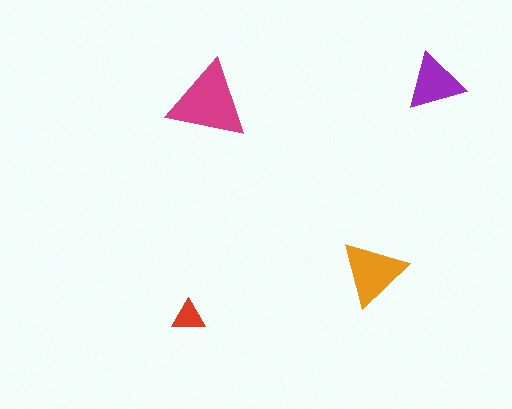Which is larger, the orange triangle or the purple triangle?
The orange one.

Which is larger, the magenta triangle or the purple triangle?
The magenta one.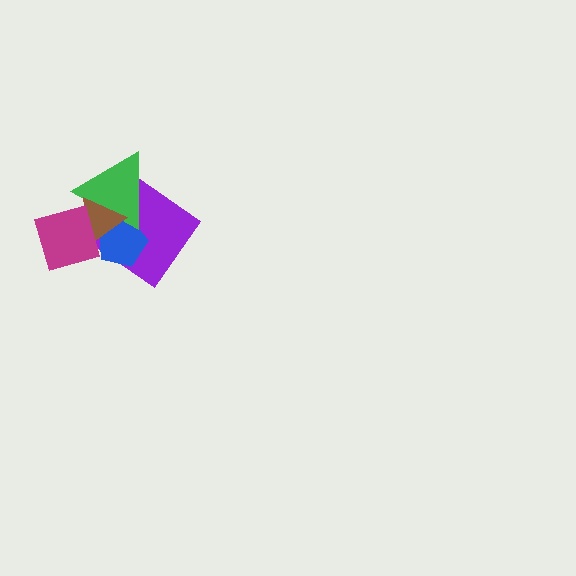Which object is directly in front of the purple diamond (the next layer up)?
The blue pentagon is directly in front of the purple diamond.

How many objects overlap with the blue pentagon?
3 objects overlap with the blue pentagon.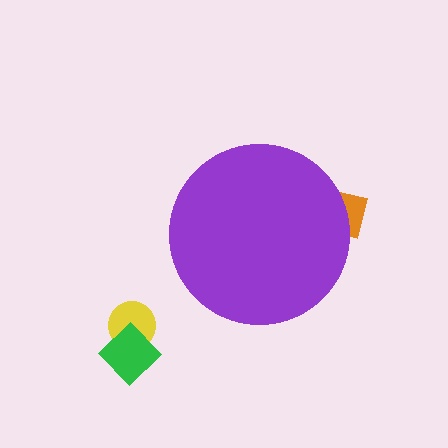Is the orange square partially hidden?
Yes, the orange square is partially hidden behind the purple circle.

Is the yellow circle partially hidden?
No, the yellow circle is fully visible.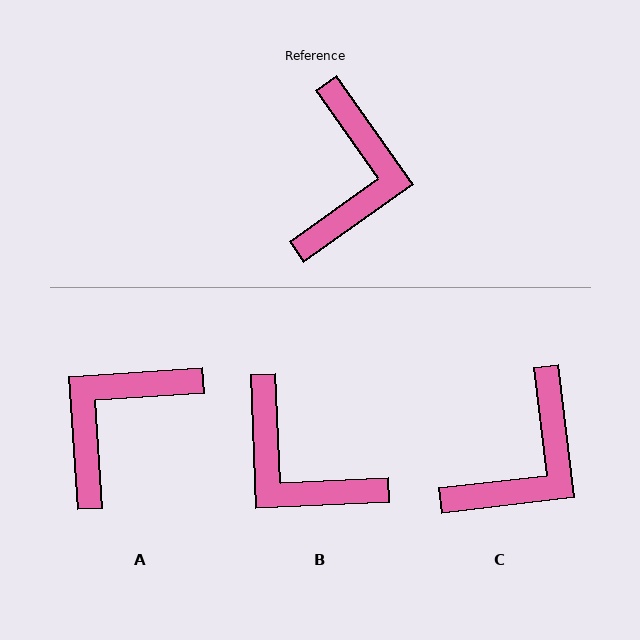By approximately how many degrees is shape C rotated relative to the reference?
Approximately 29 degrees clockwise.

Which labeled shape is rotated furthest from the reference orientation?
A, about 148 degrees away.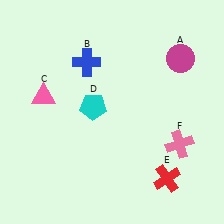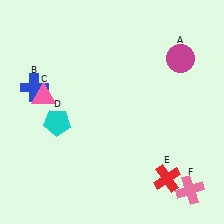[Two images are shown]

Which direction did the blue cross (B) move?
The blue cross (B) moved left.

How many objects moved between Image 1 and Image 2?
3 objects moved between the two images.